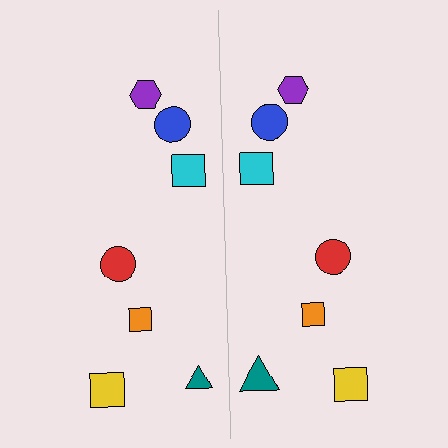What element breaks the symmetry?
The teal triangle on the right side has a different size than its mirror counterpart.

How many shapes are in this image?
There are 14 shapes in this image.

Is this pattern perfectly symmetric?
No, the pattern is not perfectly symmetric. The teal triangle on the right side has a different size than its mirror counterpart.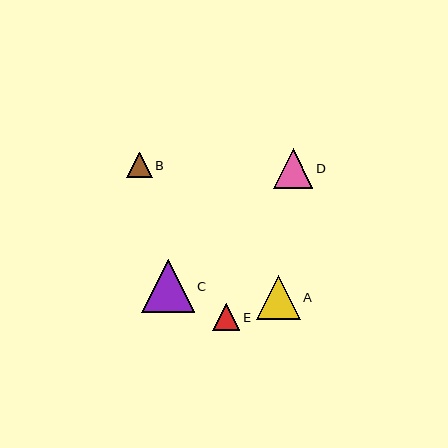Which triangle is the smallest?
Triangle B is the smallest with a size of approximately 25 pixels.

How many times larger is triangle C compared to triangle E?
Triangle C is approximately 2.0 times the size of triangle E.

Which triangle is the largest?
Triangle C is the largest with a size of approximately 53 pixels.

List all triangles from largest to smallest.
From largest to smallest: C, A, D, E, B.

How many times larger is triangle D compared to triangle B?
Triangle D is approximately 1.6 times the size of triangle B.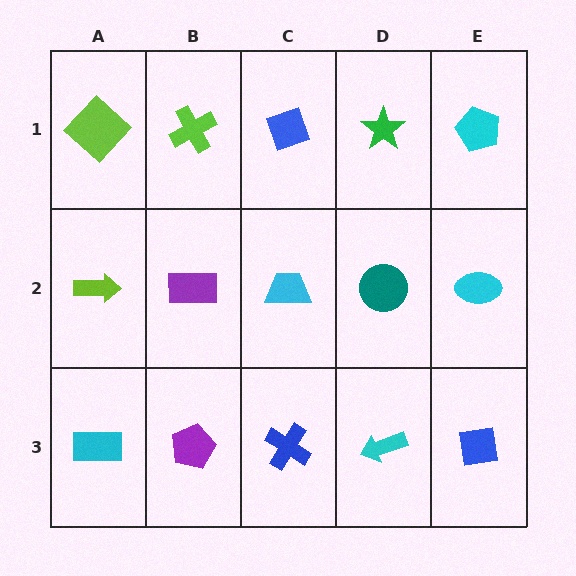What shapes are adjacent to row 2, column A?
A lime diamond (row 1, column A), a cyan rectangle (row 3, column A), a purple rectangle (row 2, column B).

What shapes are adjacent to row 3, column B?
A purple rectangle (row 2, column B), a cyan rectangle (row 3, column A), a blue cross (row 3, column C).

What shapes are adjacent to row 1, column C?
A cyan trapezoid (row 2, column C), a lime cross (row 1, column B), a green star (row 1, column D).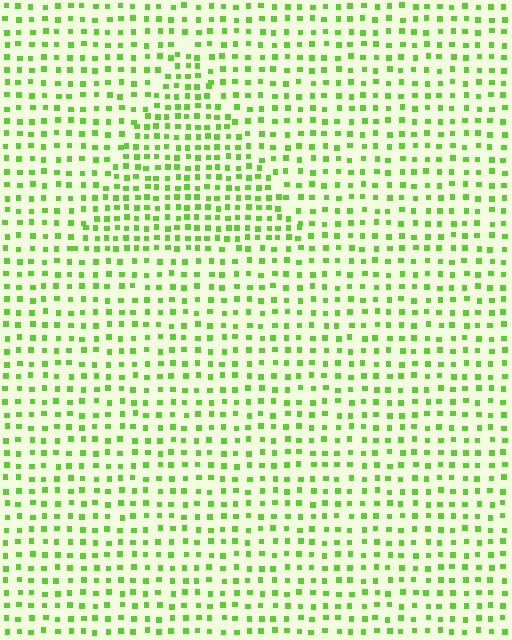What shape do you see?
I see a triangle.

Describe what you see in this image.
The image contains small lime elements arranged at two different densities. A triangle-shaped region is visible where the elements are more densely packed than the surrounding area.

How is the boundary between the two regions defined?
The boundary is defined by a change in element density (approximately 1.6x ratio). All elements are the same color, size, and shape.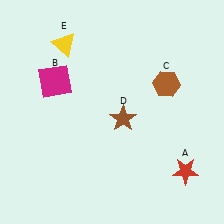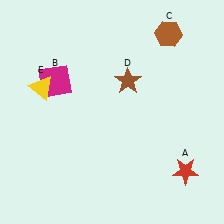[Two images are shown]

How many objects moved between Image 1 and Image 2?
3 objects moved between the two images.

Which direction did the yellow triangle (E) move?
The yellow triangle (E) moved down.